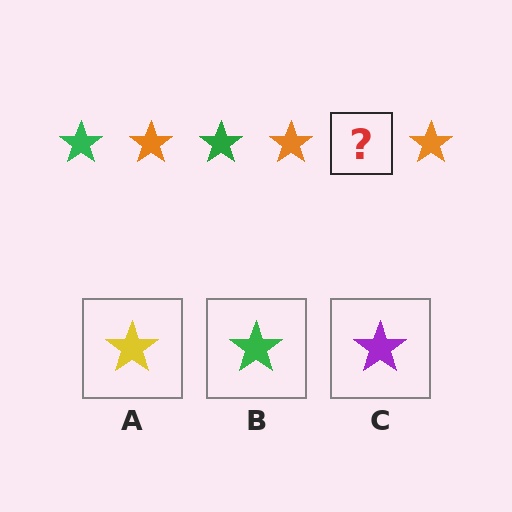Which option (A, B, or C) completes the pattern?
B.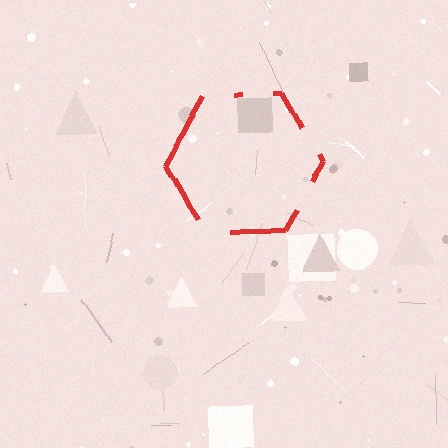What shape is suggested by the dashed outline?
The dashed outline suggests a hexagon.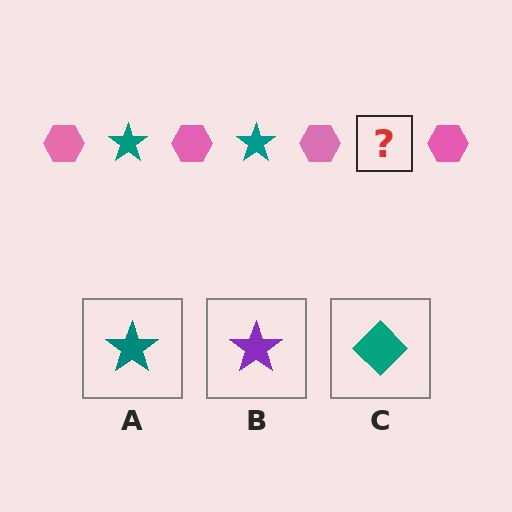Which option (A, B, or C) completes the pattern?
A.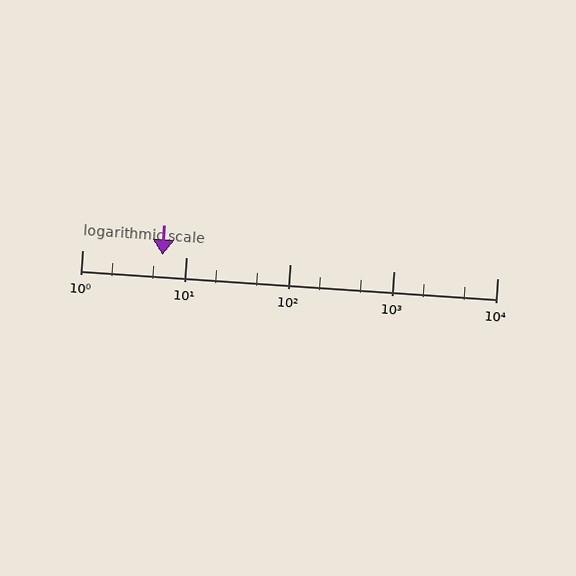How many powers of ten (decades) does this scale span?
The scale spans 4 decades, from 1 to 10000.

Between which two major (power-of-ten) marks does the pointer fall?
The pointer is between 1 and 10.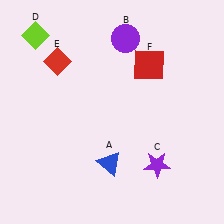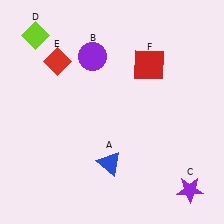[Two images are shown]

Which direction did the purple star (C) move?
The purple star (C) moved right.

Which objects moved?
The objects that moved are: the purple circle (B), the purple star (C).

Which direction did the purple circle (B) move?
The purple circle (B) moved left.